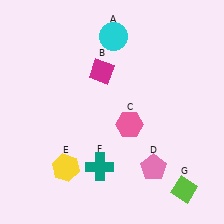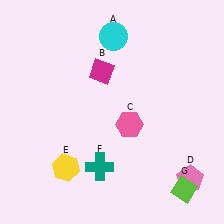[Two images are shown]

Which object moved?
The pink pentagon (D) moved right.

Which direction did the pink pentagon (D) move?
The pink pentagon (D) moved right.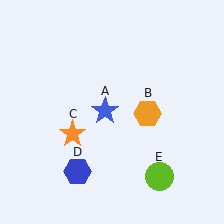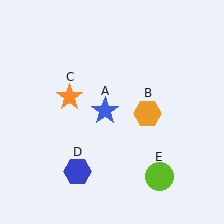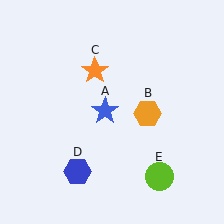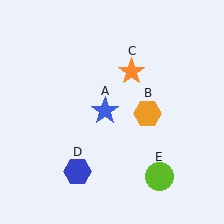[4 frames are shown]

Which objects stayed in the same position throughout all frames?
Blue star (object A) and orange hexagon (object B) and blue hexagon (object D) and lime circle (object E) remained stationary.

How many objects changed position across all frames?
1 object changed position: orange star (object C).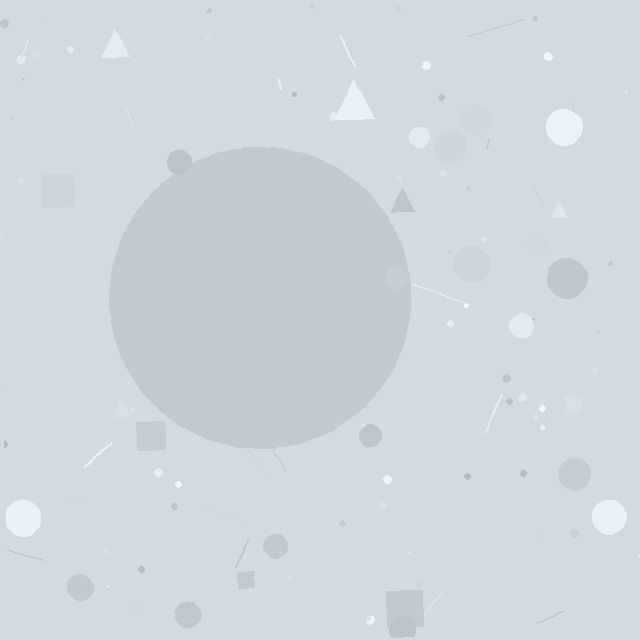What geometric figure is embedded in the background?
A circle is embedded in the background.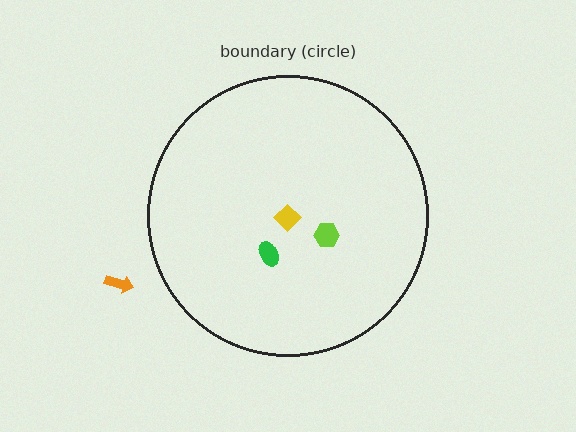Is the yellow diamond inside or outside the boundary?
Inside.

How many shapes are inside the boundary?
3 inside, 1 outside.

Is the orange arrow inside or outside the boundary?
Outside.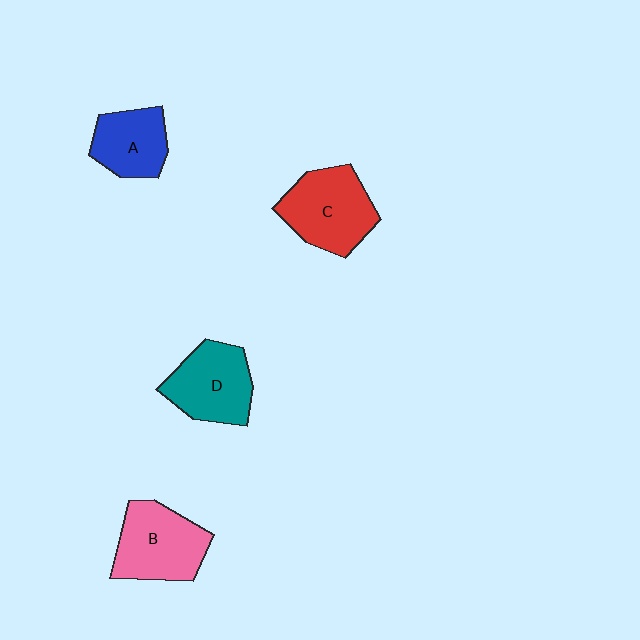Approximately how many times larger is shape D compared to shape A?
Approximately 1.3 times.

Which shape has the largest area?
Shape C (red).